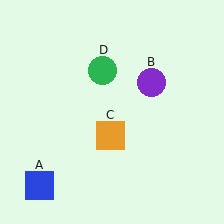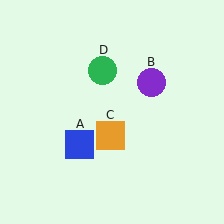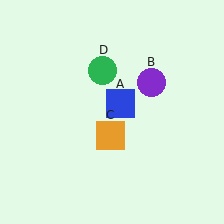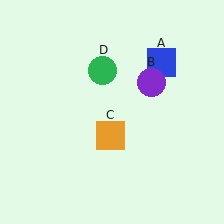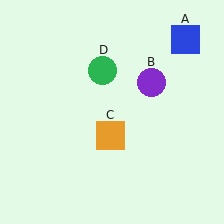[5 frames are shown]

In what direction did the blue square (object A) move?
The blue square (object A) moved up and to the right.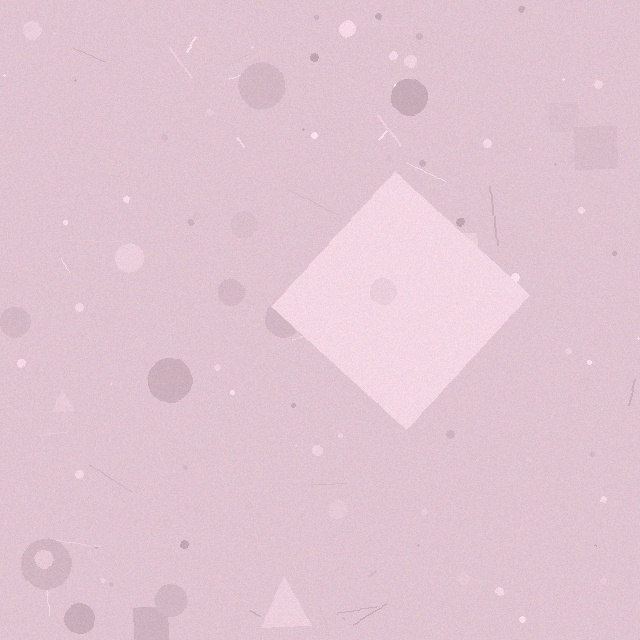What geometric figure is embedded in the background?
A diamond is embedded in the background.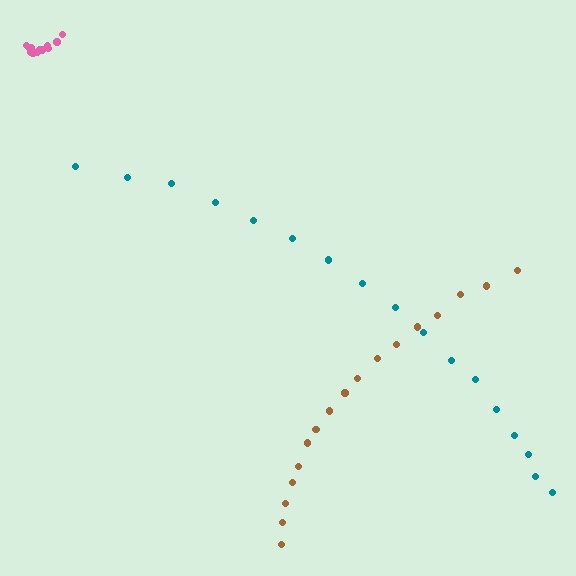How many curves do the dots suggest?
There are 3 distinct paths.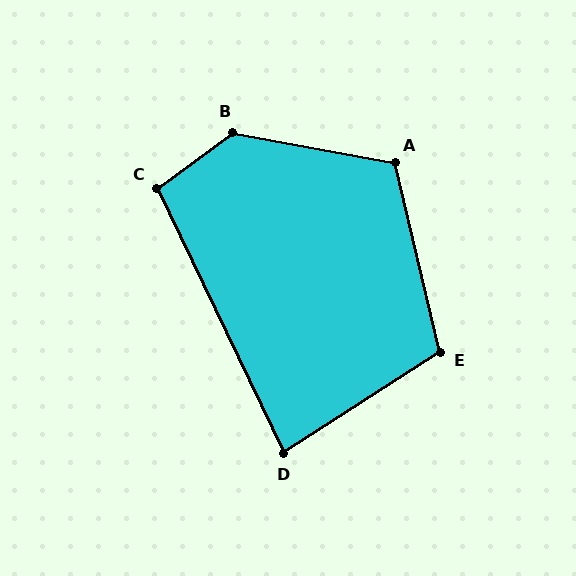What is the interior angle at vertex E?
Approximately 109 degrees (obtuse).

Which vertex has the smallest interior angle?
D, at approximately 83 degrees.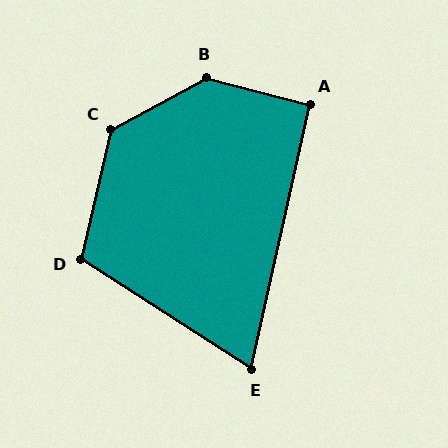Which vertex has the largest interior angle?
B, at approximately 137 degrees.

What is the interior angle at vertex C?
Approximately 131 degrees (obtuse).